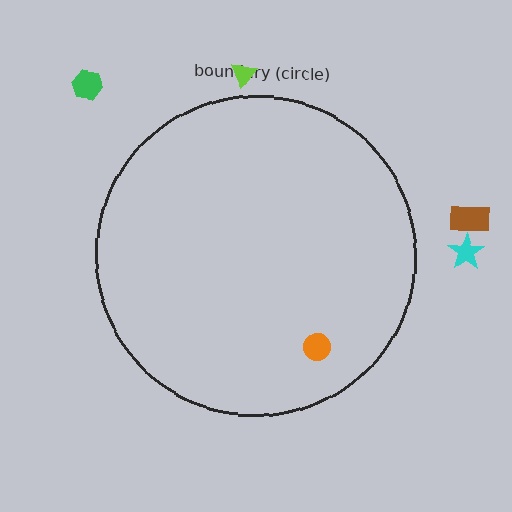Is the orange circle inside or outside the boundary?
Inside.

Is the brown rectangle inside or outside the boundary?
Outside.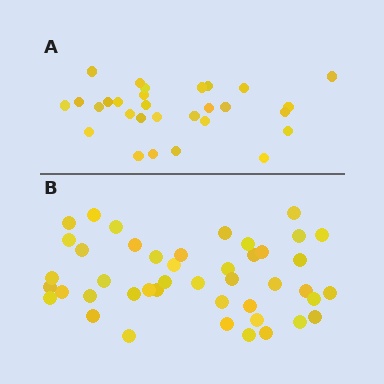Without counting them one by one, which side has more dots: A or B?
Region B (the bottom region) has more dots.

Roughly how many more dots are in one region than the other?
Region B has approximately 15 more dots than region A.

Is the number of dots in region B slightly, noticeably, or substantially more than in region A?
Region B has substantially more. The ratio is roughly 1.5 to 1.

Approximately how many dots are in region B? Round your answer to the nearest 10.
About 40 dots. (The exact count is 44, which rounds to 40.)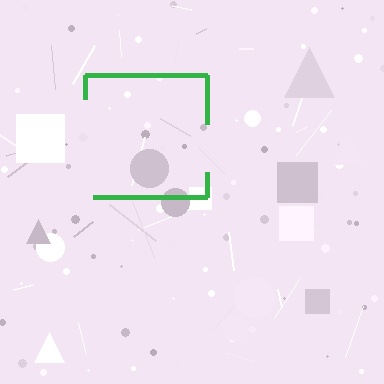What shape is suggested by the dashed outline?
The dashed outline suggests a square.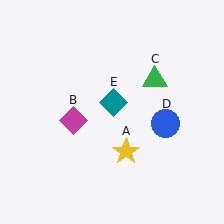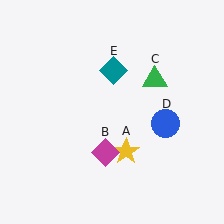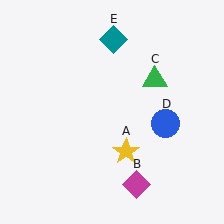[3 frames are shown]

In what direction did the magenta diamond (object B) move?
The magenta diamond (object B) moved down and to the right.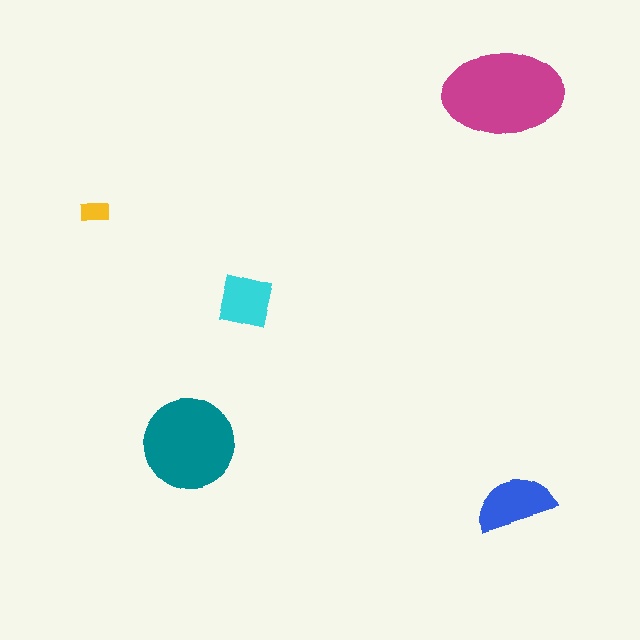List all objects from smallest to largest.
The yellow rectangle, the cyan square, the blue semicircle, the teal circle, the magenta ellipse.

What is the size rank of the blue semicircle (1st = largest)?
3rd.